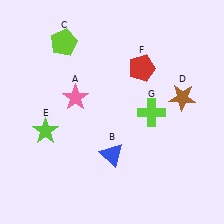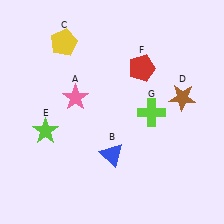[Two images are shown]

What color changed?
The pentagon (C) changed from lime in Image 1 to yellow in Image 2.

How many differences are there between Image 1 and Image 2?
There is 1 difference between the two images.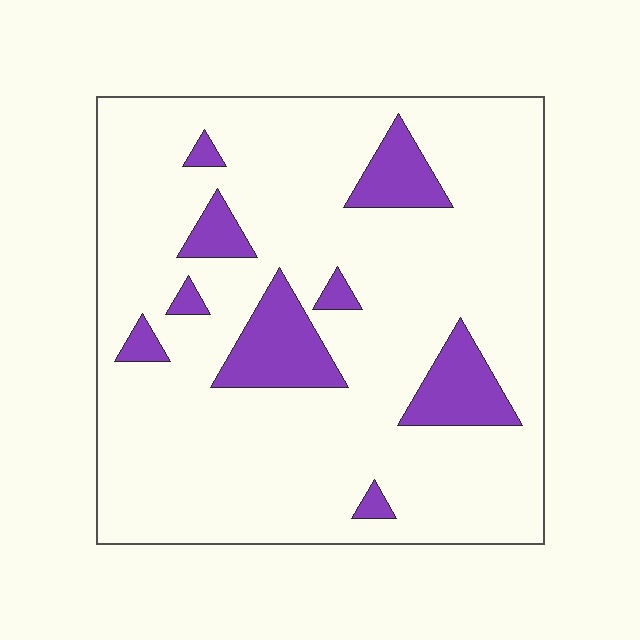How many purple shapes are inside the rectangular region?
9.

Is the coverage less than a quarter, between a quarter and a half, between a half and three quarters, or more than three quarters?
Less than a quarter.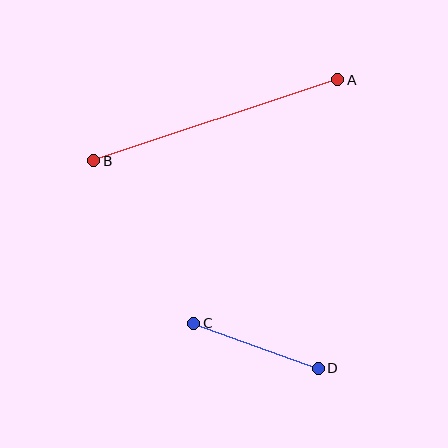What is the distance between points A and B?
The distance is approximately 257 pixels.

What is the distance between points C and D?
The distance is approximately 132 pixels.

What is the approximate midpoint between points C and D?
The midpoint is at approximately (256, 346) pixels.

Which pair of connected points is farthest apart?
Points A and B are farthest apart.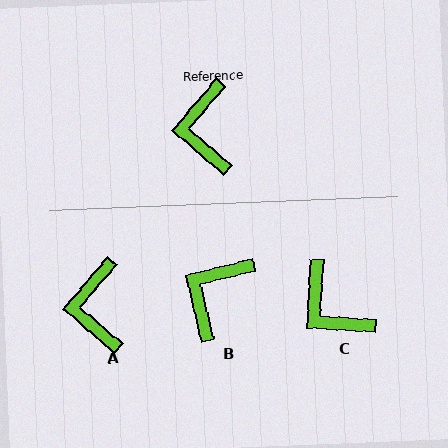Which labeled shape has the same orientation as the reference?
A.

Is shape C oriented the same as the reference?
No, it is off by about 37 degrees.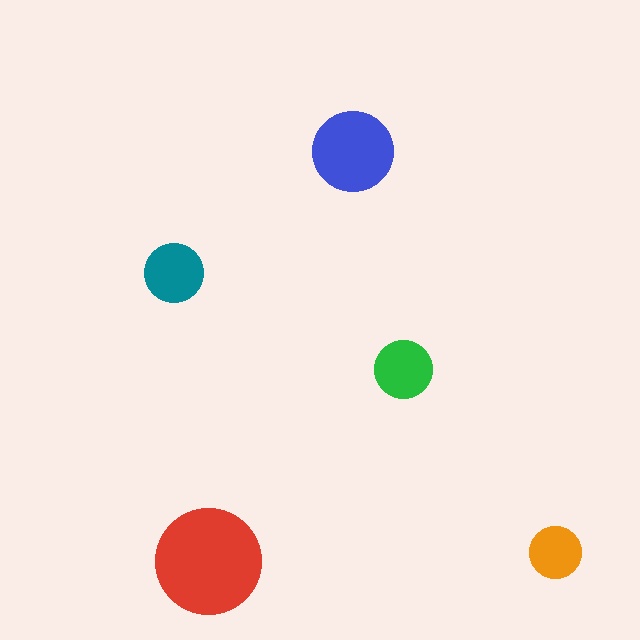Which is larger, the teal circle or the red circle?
The red one.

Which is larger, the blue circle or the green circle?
The blue one.